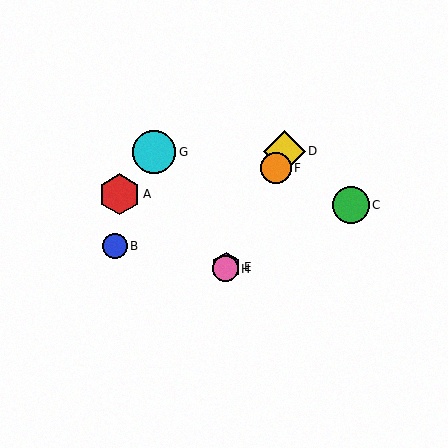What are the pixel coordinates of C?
Object C is at (351, 205).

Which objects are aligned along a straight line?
Objects D, E, F, H are aligned along a straight line.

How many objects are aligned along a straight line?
4 objects (D, E, F, H) are aligned along a straight line.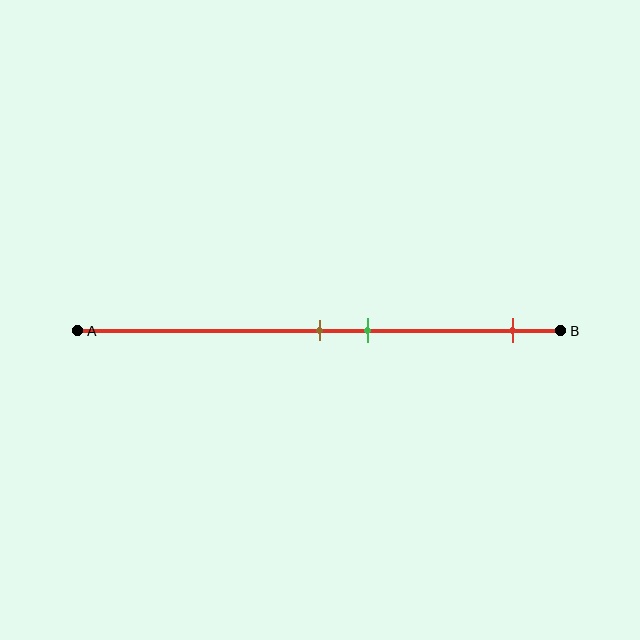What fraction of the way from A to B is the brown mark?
The brown mark is approximately 50% (0.5) of the way from A to B.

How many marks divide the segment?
There are 3 marks dividing the segment.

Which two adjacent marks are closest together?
The brown and green marks are the closest adjacent pair.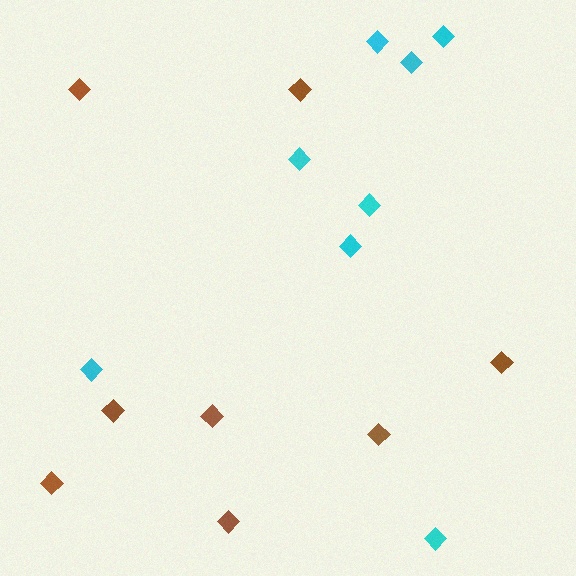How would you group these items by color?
There are 2 groups: one group of brown diamonds (8) and one group of cyan diamonds (8).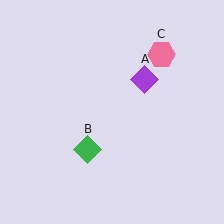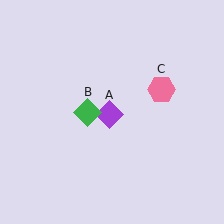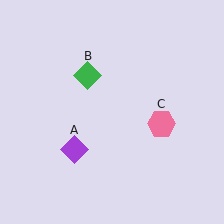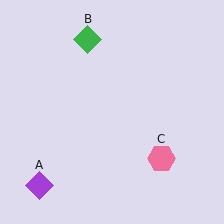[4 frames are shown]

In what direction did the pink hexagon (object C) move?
The pink hexagon (object C) moved down.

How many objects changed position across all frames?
3 objects changed position: purple diamond (object A), green diamond (object B), pink hexagon (object C).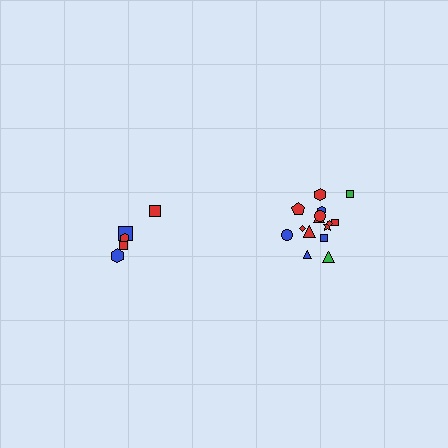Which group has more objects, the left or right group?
The right group.